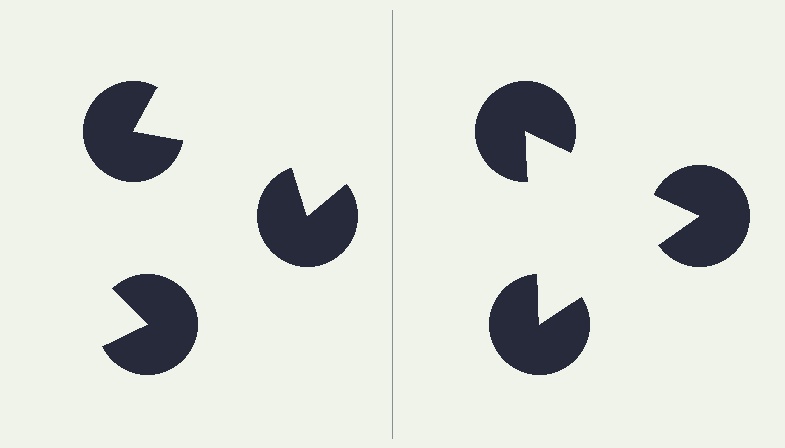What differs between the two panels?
The pac-man discs are positioned identically on both sides; only the wedge orientations differ. On the right they align to a triangle; on the left they are misaligned.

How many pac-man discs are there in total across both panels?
6 — 3 on each side.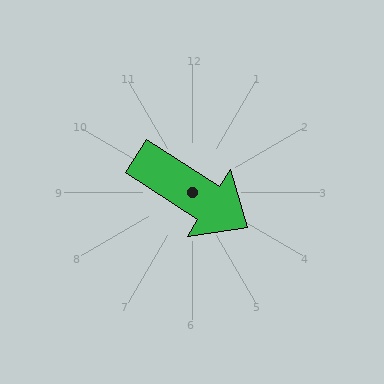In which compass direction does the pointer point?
Southeast.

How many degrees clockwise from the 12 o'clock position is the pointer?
Approximately 123 degrees.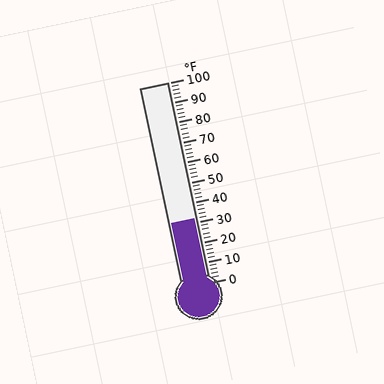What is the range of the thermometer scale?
The thermometer scale ranges from 0°F to 100°F.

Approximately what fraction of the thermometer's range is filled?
The thermometer is filled to approximately 30% of its range.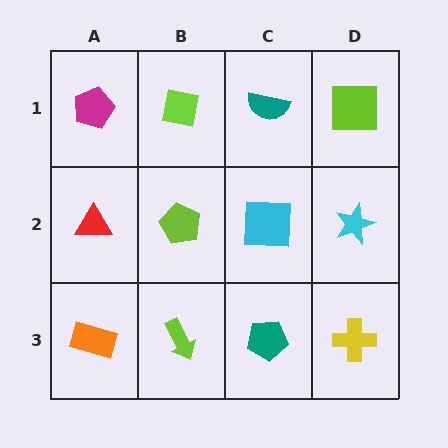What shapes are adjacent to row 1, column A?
A red triangle (row 2, column A), a lime square (row 1, column B).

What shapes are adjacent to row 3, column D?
A cyan star (row 2, column D), a teal pentagon (row 3, column C).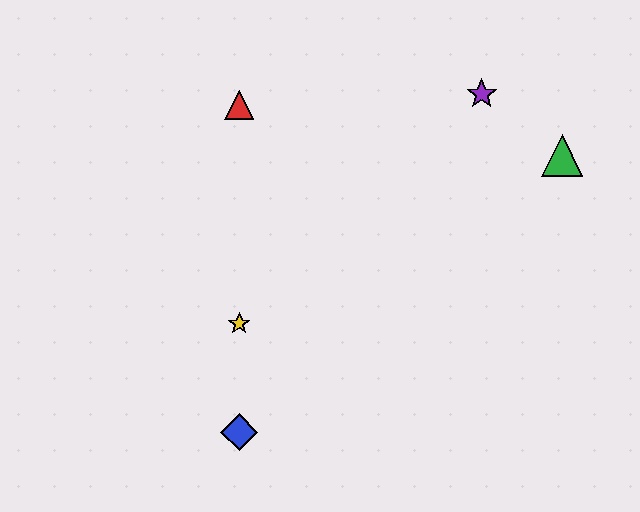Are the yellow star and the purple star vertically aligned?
No, the yellow star is at x≈239 and the purple star is at x≈482.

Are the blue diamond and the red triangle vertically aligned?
Yes, both are at x≈239.